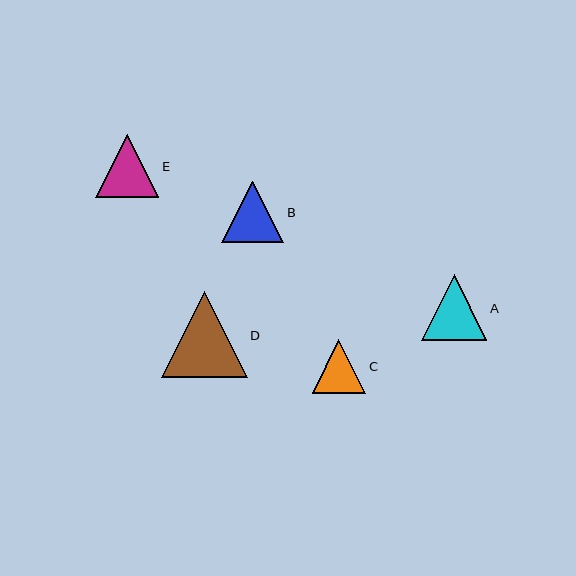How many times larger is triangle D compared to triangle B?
Triangle D is approximately 1.4 times the size of triangle B.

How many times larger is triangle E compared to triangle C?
Triangle E is approximately 1.2 times the size of triangle C.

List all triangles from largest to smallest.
From largest to smallest: D, A, E, B, C.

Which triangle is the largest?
Triangle D is the largest with a size of approximately 86 pixels.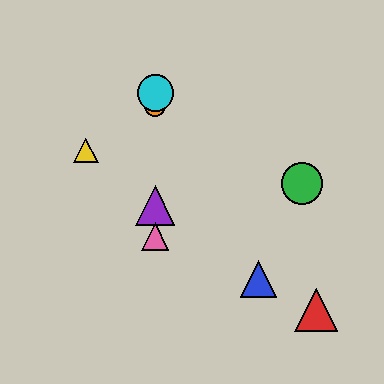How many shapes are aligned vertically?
4 shapes (the purple triangle, the orange circle, the cyan circle, the pink triangle) are aligned vertically.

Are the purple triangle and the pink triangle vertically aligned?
Yes, both are at x≈155.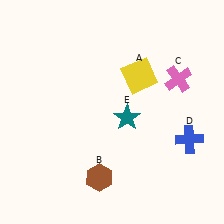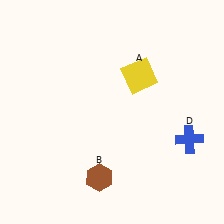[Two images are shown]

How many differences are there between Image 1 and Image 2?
There are 2 differences between the two images.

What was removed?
The pink cross (C), the teal star (E) were removed in Image 2.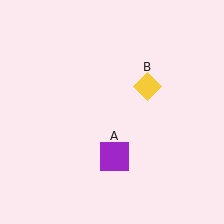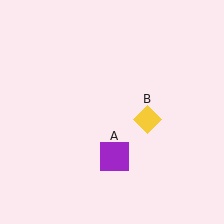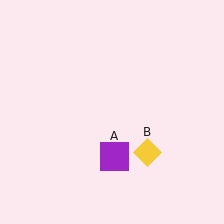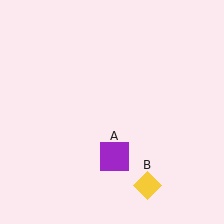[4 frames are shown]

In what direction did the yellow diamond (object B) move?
The yellow diamond (object B) moved down.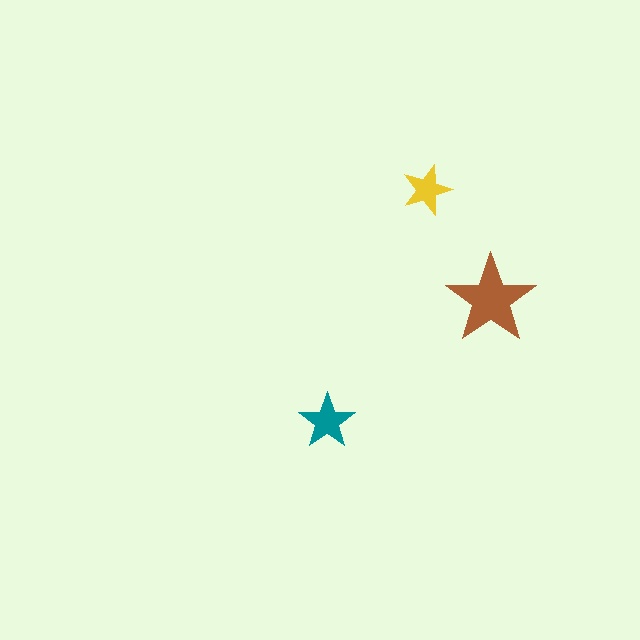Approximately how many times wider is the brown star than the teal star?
About 1.5 times wider.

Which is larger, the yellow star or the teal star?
The teal one.